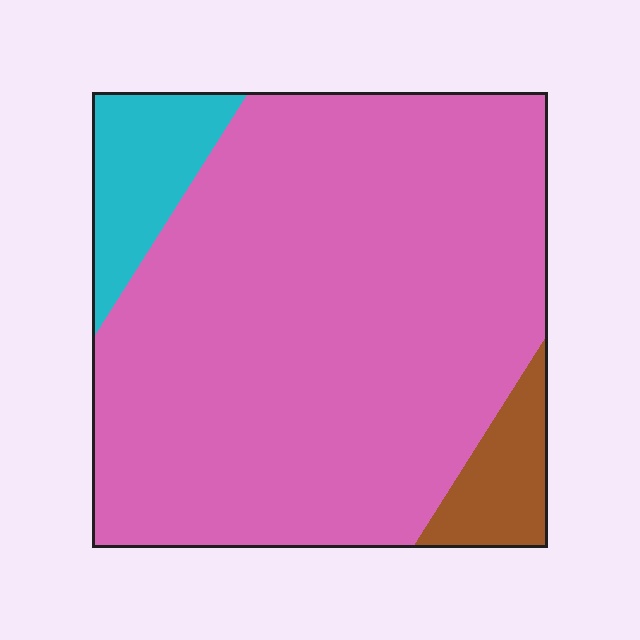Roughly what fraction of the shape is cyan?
Cyan takes up about one tenth (1/10) of the shape.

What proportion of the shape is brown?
Brown covers 7% of the shape.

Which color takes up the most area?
Pink, at roughly 85%.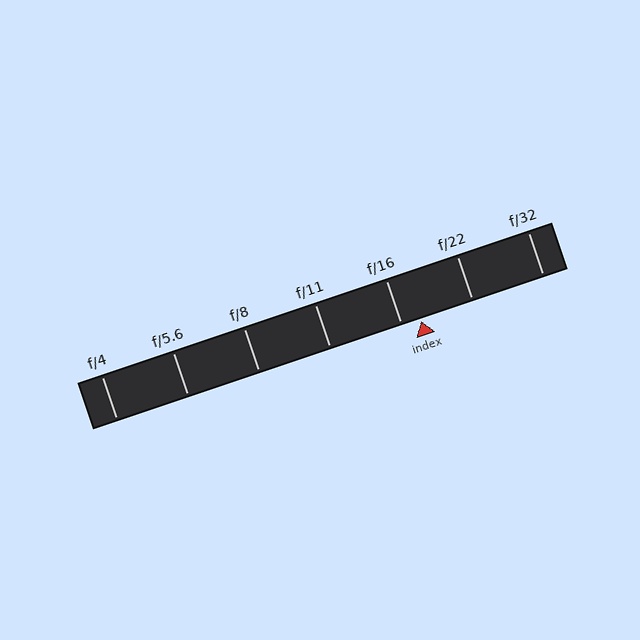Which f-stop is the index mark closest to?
The index mark is closest to f/16.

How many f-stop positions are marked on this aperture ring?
There are 7 f-stop positions marked.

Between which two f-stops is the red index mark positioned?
The index mark is between f/16 and f/22.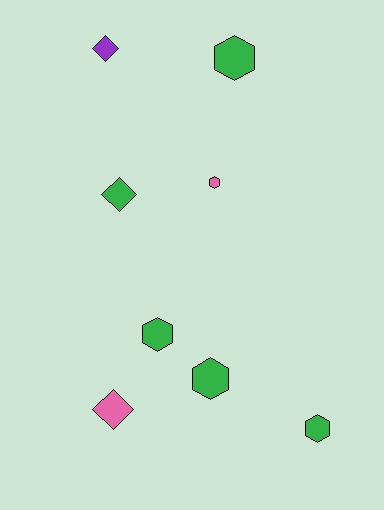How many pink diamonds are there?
There is 1 pink diamond.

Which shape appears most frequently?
Hexagon, with 5 objects.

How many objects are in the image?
There are 8 objects.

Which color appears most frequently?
Green, with 5 objects.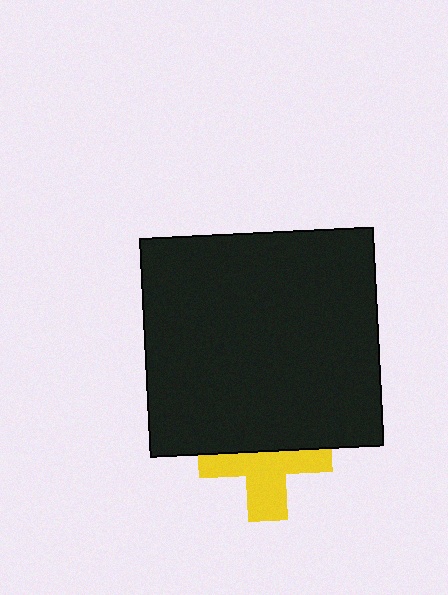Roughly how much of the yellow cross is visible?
About half of it is visible (roughly 54%).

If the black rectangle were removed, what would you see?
You would see the complete yellow cross.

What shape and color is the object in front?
The object in front is a black rectangle.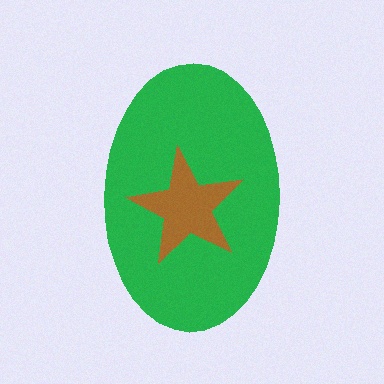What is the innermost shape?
The brown star.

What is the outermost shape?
The green ellipse.